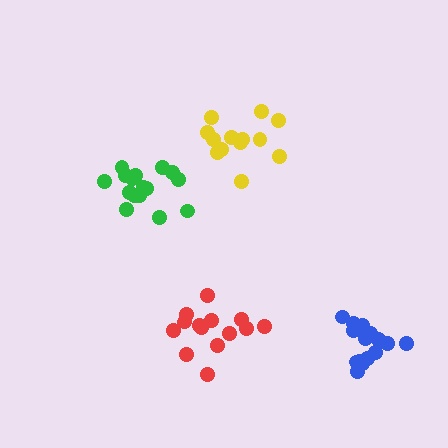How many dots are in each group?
Group 1: 15 dots, Group 2: 14 dots, Group 3: 13 dots, Group 4: 16 dots (58 total).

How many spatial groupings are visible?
There are 4 spatial groupings.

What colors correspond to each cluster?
The clusters are colored: blue, red, yellow, green.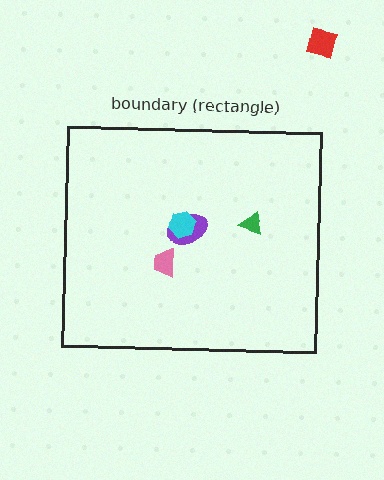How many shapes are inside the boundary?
4 inside, 1 outside.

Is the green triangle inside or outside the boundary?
Inside.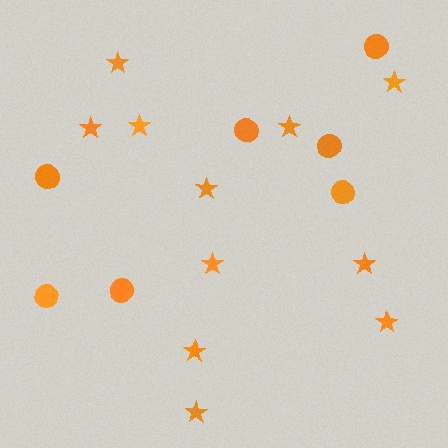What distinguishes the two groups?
There are 2 groups: one group of stars (11) and one group of circles (7).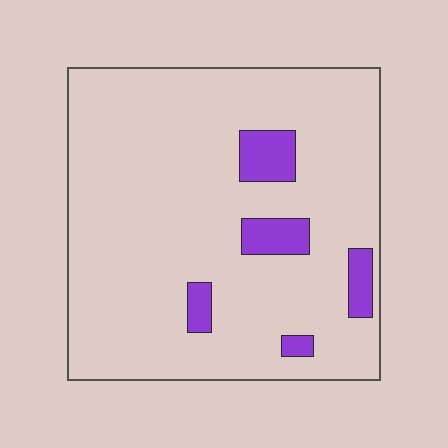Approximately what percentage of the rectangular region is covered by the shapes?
Approximately 10%.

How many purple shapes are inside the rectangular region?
5.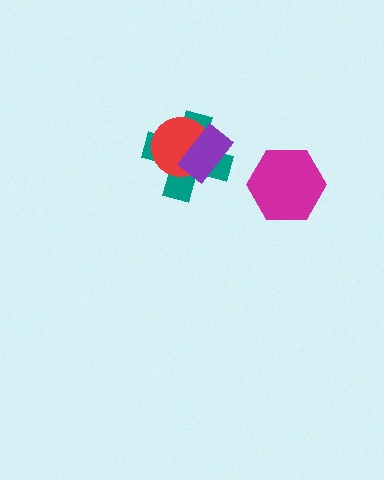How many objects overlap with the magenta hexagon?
0 objects overlap with the magenta hexagon.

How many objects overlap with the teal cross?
2 objects overlap with the teal cross.